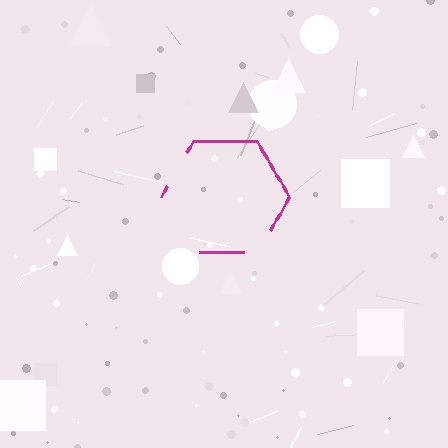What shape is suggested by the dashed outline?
The dashed outline suggests a hexagon.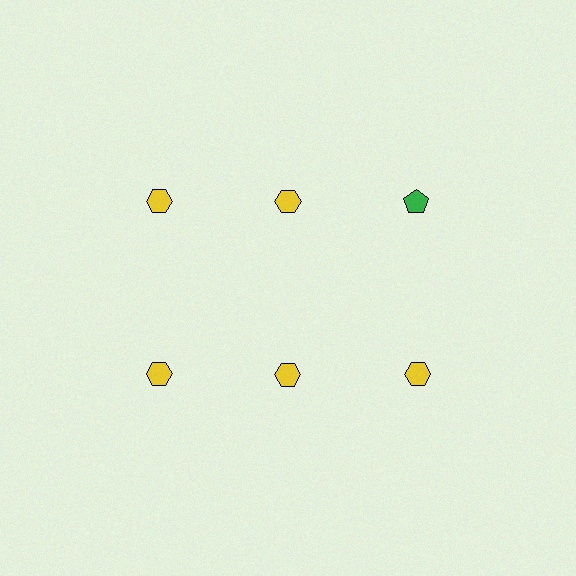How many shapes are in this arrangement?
There are 6 shapes arranged in a grid pattern.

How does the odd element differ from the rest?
It differs in both color (green instead of yellow) and shape (pentagon instead of hexagon).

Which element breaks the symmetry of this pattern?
The green pentagon in the top row, center column breaks the symmetry. All other shapes are yellow hexagons.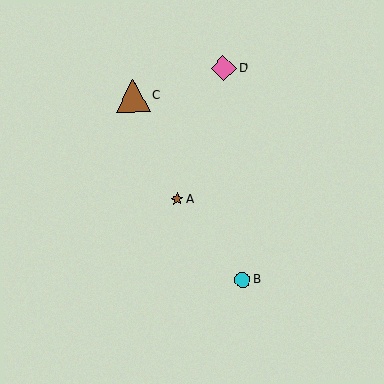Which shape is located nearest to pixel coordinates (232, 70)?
The pink diamond (labeled D) at (223, 68) is nearest to that location.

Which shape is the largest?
The brown triangle (labeled C) is the largest.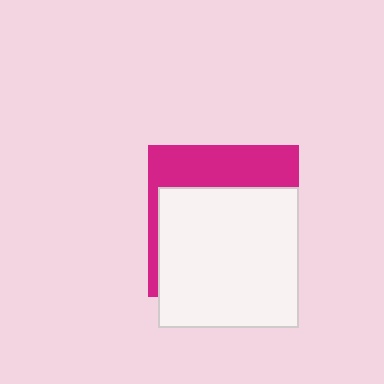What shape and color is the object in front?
The object in front is a white square.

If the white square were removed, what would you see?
You would see the complete magenta square.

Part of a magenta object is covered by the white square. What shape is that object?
It is a square.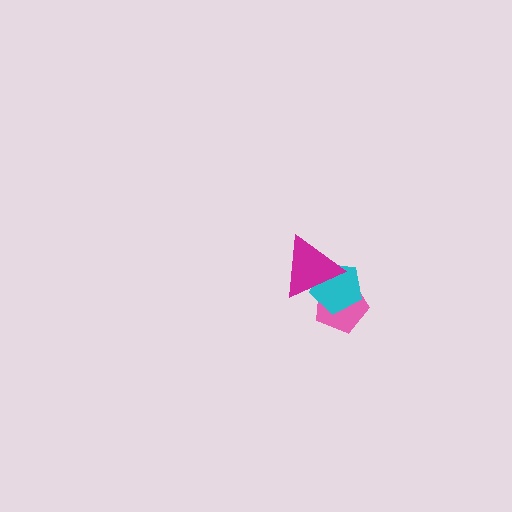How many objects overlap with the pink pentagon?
2 objects overlap with the pink pentagon.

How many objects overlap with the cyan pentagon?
2 objects overlap with the cyan pentagon.